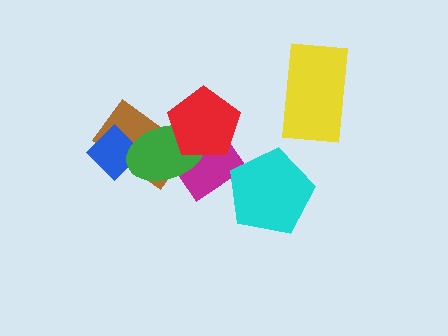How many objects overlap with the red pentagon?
3 objects overlap with the red pentagon.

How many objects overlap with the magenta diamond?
4 objects overlap with the magenta diamond.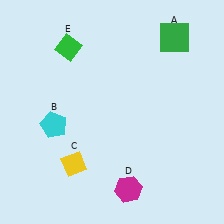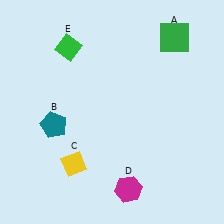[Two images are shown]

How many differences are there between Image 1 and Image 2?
There is 1 difference between the two images.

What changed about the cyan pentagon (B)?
In Image 1, B is cyan. In Image 2, it changed to teal.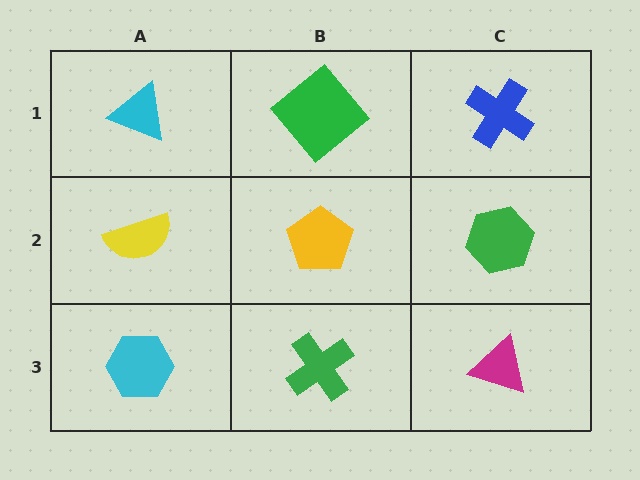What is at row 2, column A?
A yellow semicircle.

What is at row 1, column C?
A blue cross.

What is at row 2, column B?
A yellow pentagon.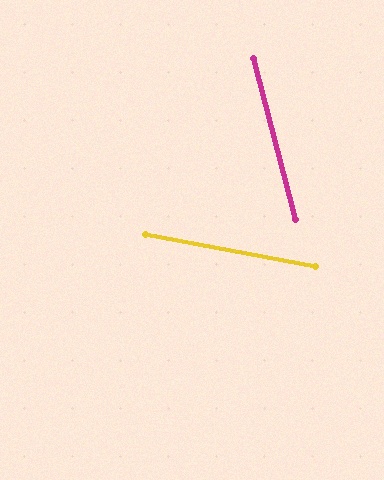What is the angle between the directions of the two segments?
Approximately 65 degrees.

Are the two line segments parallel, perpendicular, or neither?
Neither parallel nor perpendicular — they differ by about 65°.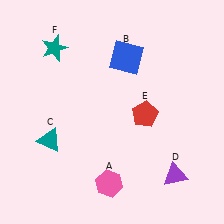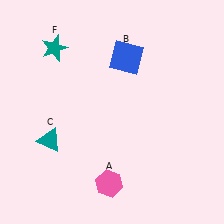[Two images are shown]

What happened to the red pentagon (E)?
The red pentagon (E) was removed in Image 2. It was in the bottom-right area of Image 1.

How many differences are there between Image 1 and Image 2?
There are 2 differences between the two images.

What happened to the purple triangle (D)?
The purple triangle (D) was removed in Image 2. It was in the bottom-right area of Image 1.